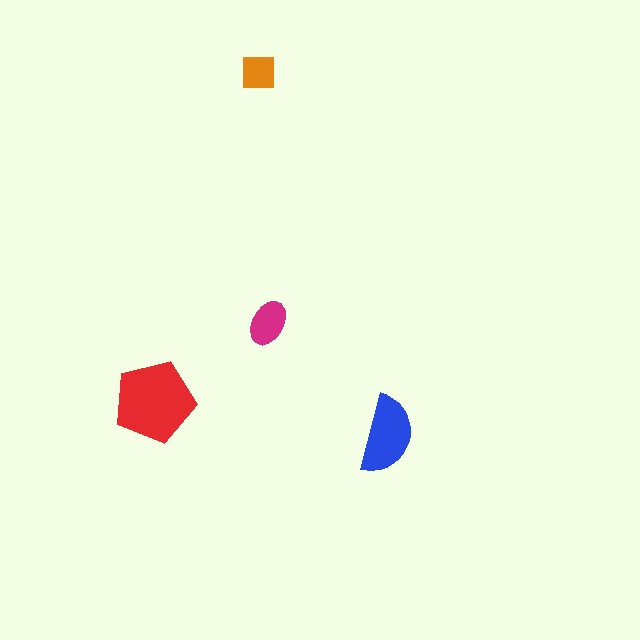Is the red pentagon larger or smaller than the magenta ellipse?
Larger.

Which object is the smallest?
The orange square.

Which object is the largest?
The red pentagon.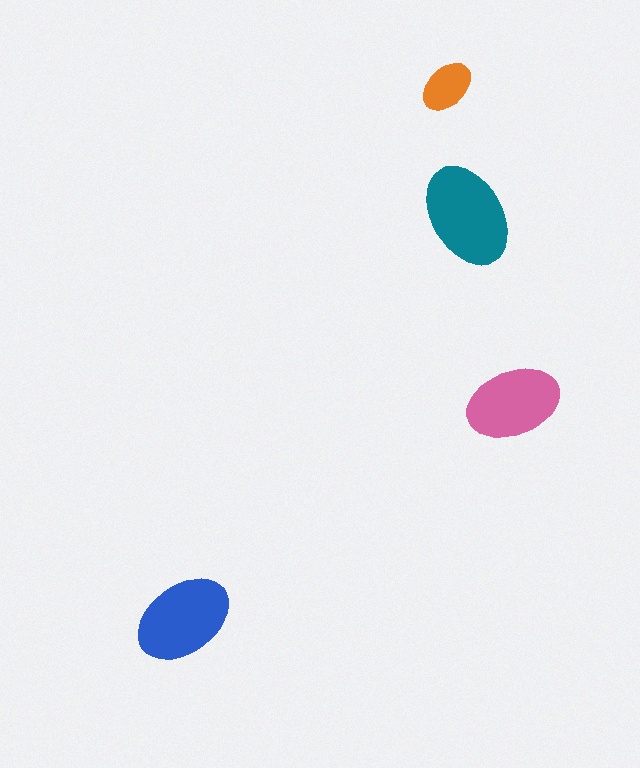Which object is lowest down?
The blue ellipse is bottommost.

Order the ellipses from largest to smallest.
the teal one, the blue one, the pink one, the orange one.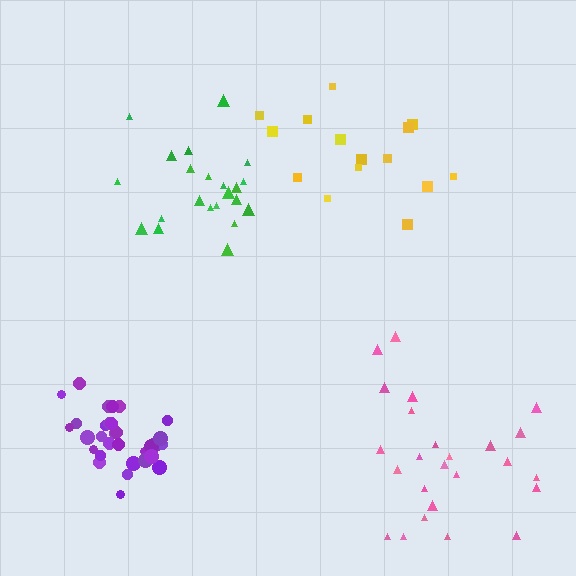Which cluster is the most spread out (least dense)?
Yellow.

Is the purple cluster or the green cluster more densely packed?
Purple.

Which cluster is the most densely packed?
Purple.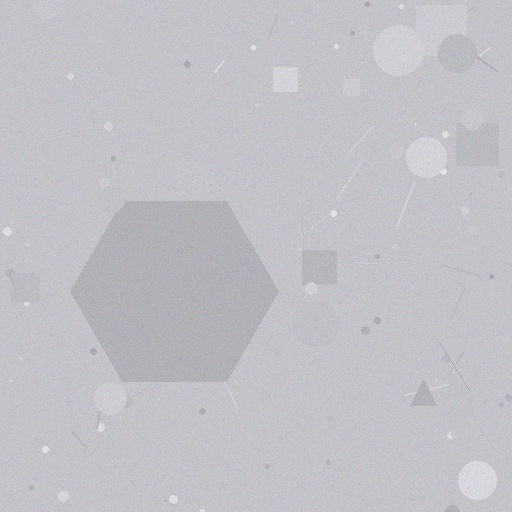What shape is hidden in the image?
A hexagon is hidden in the image.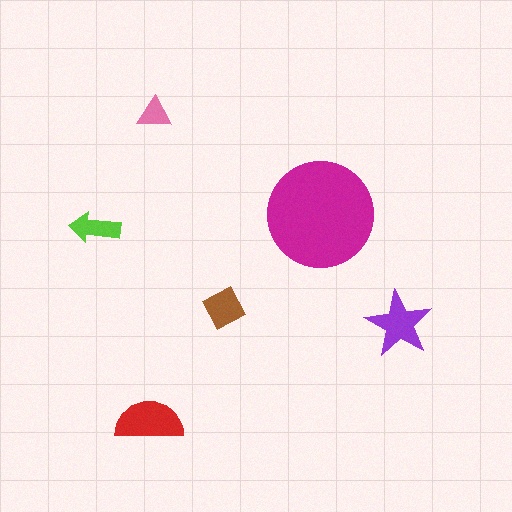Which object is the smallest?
The pink triangle.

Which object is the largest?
The magenta circle.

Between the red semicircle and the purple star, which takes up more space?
The red semicircle.